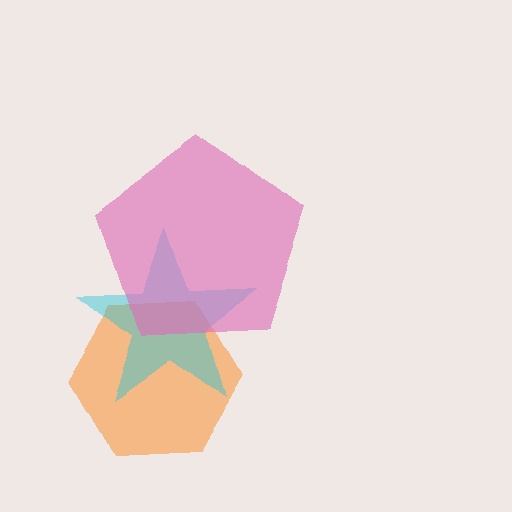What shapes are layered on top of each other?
The layered shapes are: an orange hexagon, a cyan star, a pink pentagon.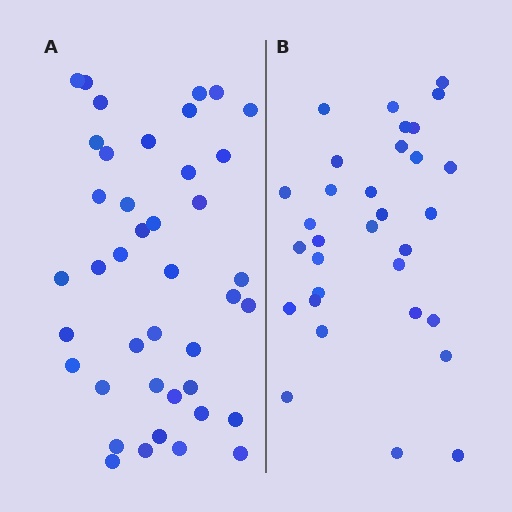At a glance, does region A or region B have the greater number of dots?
Region A (the left region) has more dots.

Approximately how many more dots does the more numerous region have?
Region A has roughly 8 or so more dots than region B.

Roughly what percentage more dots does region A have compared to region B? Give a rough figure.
About 30% more.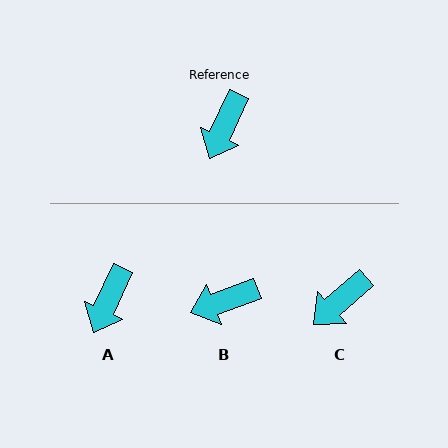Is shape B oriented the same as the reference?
No, it is off by about 45 degrees.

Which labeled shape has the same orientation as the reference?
A.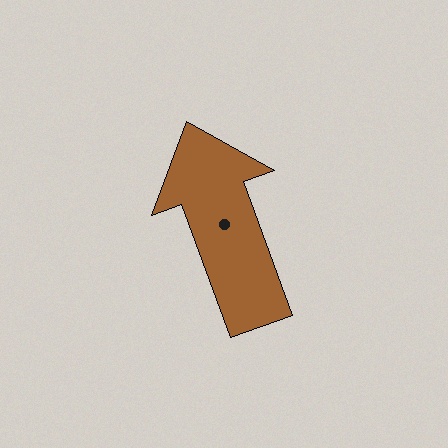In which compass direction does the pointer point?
North.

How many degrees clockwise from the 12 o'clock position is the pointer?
Approximately 340 degrees.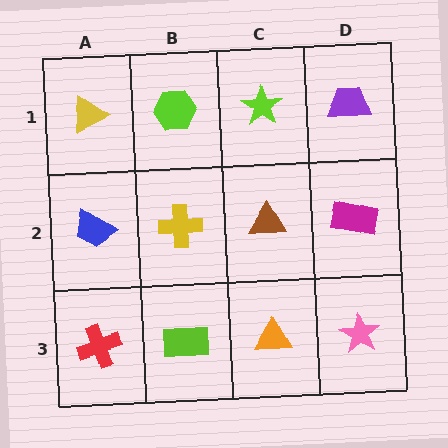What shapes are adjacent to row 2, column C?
A lime star (row 1, column C), an orange triangle (row 3, column C), a yellow cross (row 2, column B), a magenta rectangle (row 2, column D).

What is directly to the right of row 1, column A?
A lime hexagon.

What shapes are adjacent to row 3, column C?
A brown triangle (row 2, column C), a lime rectangle (row 3, column B), a pink star (row 3, column D).